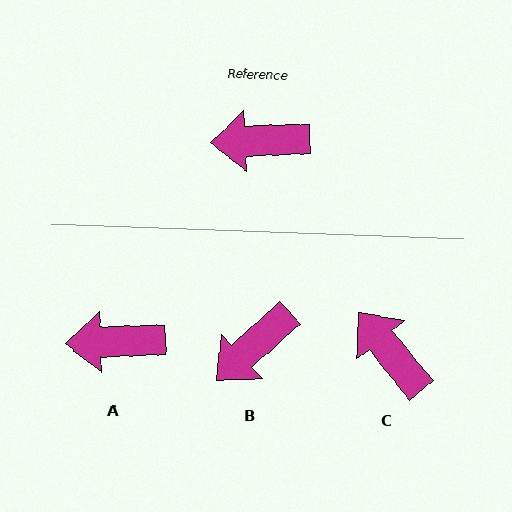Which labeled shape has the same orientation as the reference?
A.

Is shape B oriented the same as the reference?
No, it is off by about 40 degrees.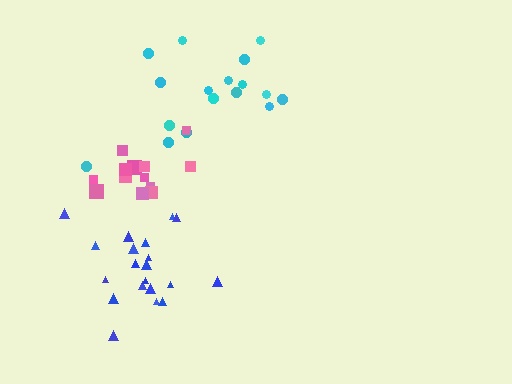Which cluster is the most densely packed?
Pink.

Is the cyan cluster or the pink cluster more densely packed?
Pink.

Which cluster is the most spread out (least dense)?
Blue.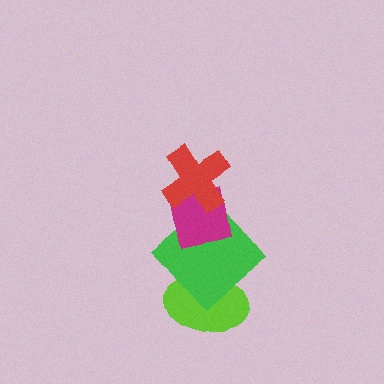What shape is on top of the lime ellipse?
The green diamond is on top of the lime ellipse.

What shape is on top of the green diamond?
The magenta square is on top of the green diamond.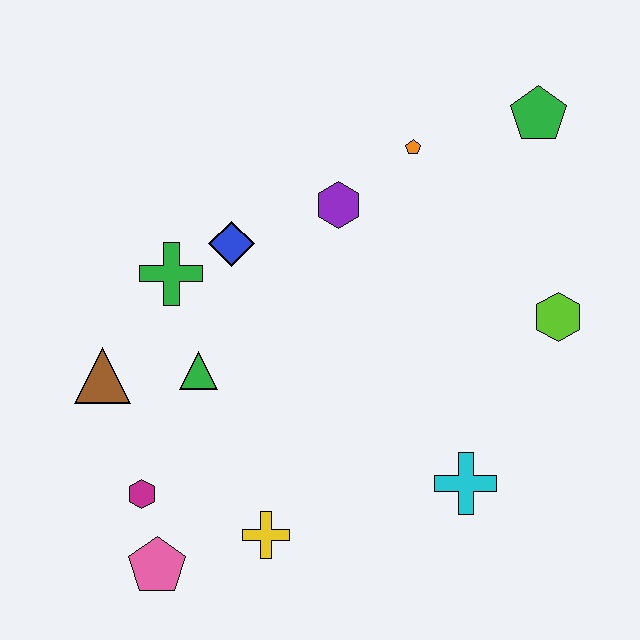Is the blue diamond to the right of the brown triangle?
Yes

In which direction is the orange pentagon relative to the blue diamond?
The orange pentagon is to the right of the blue diamond.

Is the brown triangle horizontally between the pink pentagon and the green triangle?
No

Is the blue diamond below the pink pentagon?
No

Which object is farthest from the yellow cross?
The green pentagon is farthest from the yellow cross.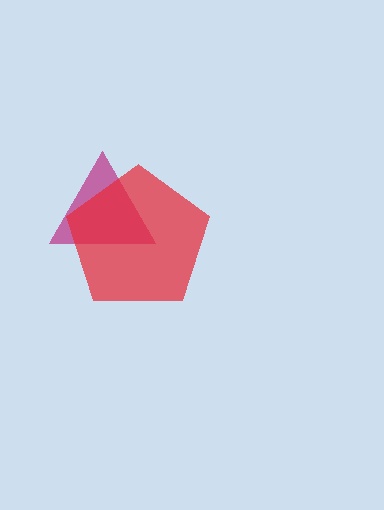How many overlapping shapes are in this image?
There are 2 overlapping shapes in the image.